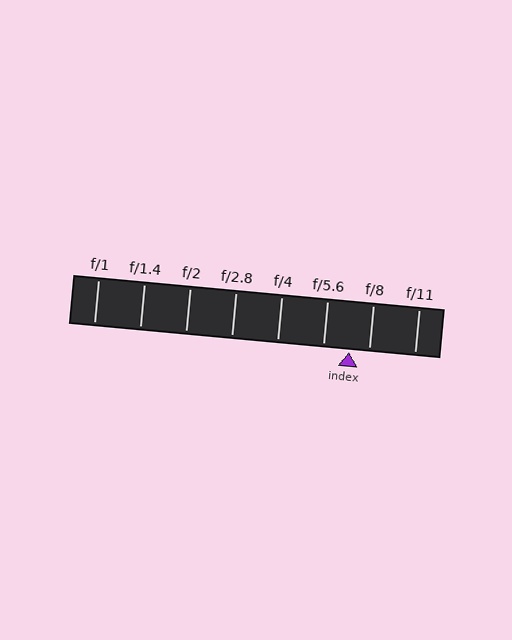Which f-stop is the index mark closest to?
The index mark is closest to f/8.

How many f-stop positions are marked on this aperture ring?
There are 8 f-stop positions marked.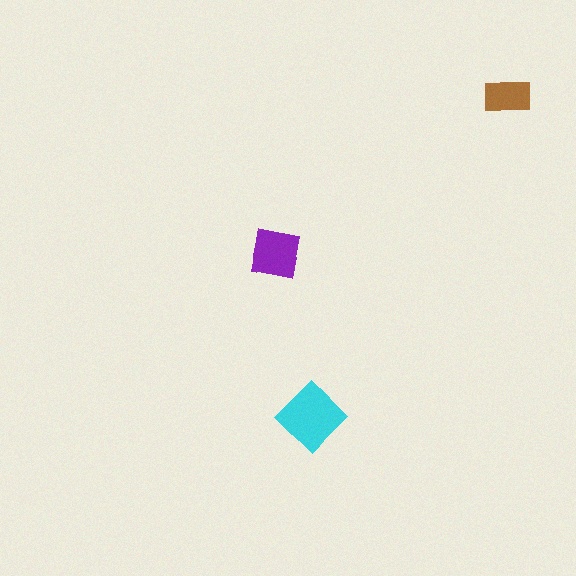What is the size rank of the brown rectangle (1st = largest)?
3rd.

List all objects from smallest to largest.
The brown rectangle, the purple square, the cyan diamond.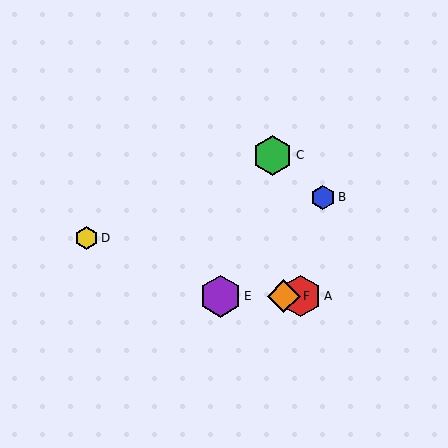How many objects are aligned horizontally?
3 objects (A, E, F) are aligned horizontally.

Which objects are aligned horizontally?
Objects A, E, F are aligned horizontally.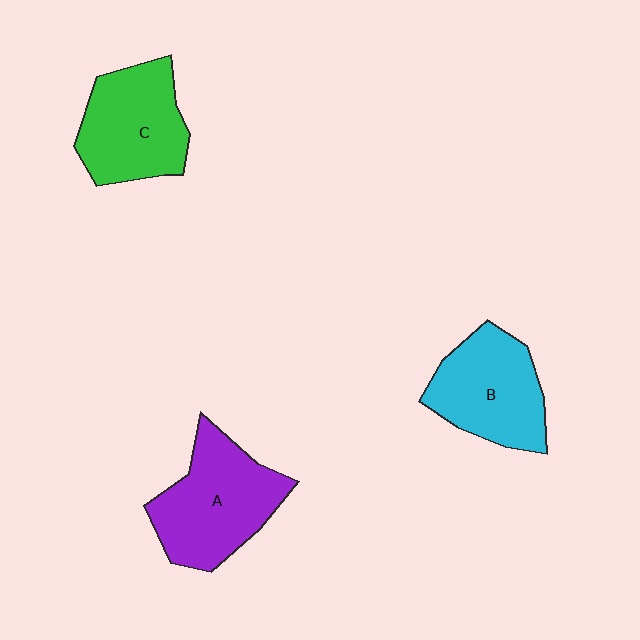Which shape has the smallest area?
Shape B (cyan).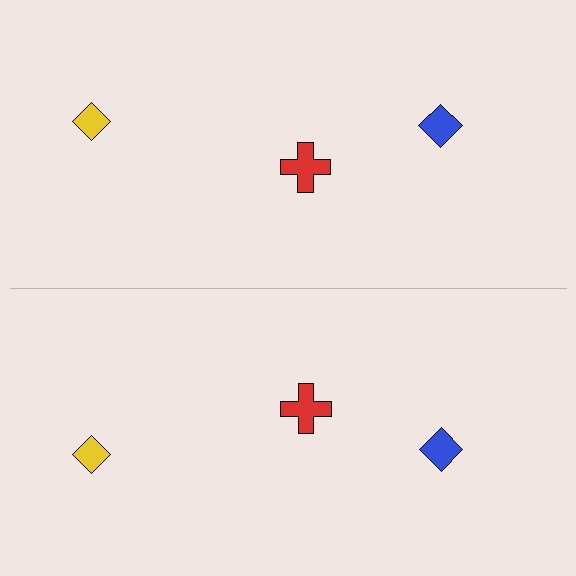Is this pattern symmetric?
Yes, this pattern has bilateral (reflection) symmetry.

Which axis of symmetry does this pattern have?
The pattern has a horizontal axis of symmetry running through the center of the image.